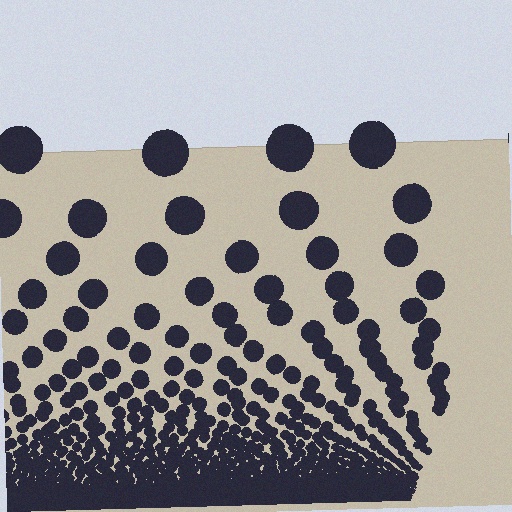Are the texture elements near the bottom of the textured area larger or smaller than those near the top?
Smaller. The gradient is inverted — elements near the bottom are smaller and denser.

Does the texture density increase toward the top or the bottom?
Density increases toward the bottom.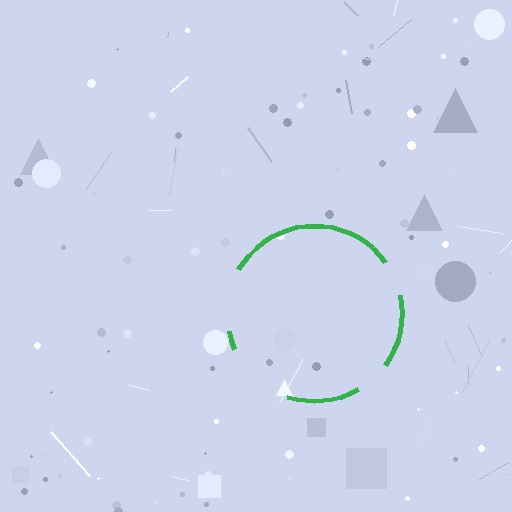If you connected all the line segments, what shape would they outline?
They would outline a circle.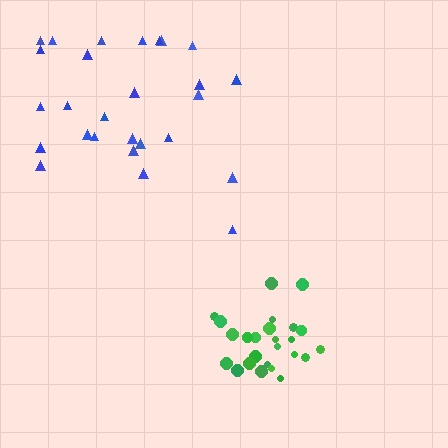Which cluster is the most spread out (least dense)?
Blue.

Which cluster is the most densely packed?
Green.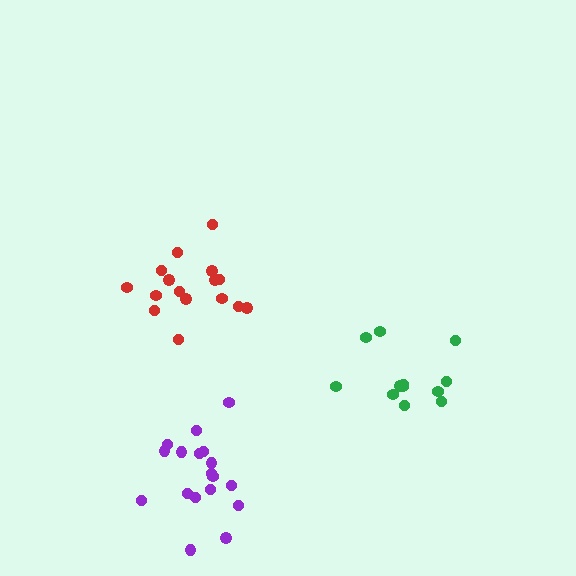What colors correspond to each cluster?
The clusters are colored: red, purple, green.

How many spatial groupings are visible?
There are 3 spatial groupings.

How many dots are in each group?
Group 1: 16 dots, Group 2: 18 dots, Group 3: 12 dots (46 total).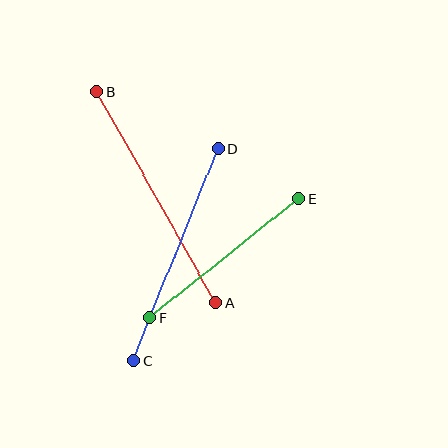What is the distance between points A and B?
The distance is approximately 242 pixels.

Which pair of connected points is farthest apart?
Points A and B are farthest apart.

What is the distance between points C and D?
The distance is approximately 228 pixels.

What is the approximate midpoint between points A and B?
The midpoint is at approximately (157, 197) pixels.